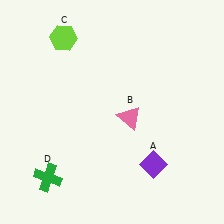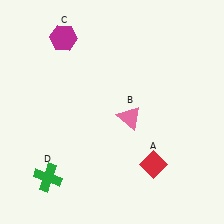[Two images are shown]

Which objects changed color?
A changed from purple to red. C changed from lime to magenta.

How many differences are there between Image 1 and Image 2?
There are 2 differences between the two images.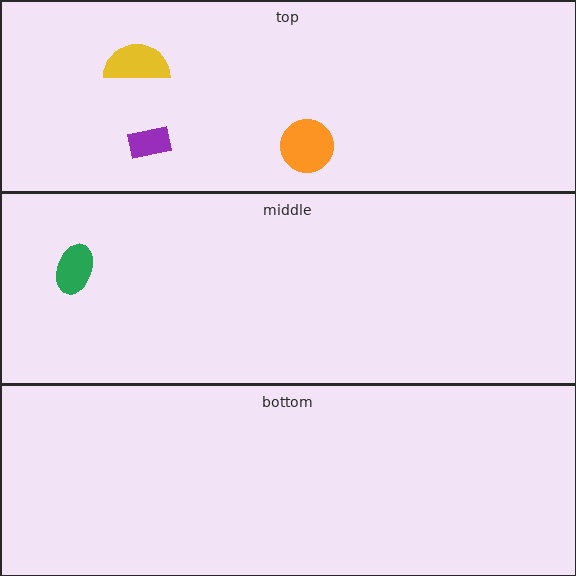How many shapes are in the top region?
3.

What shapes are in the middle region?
The green ellipse.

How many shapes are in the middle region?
1.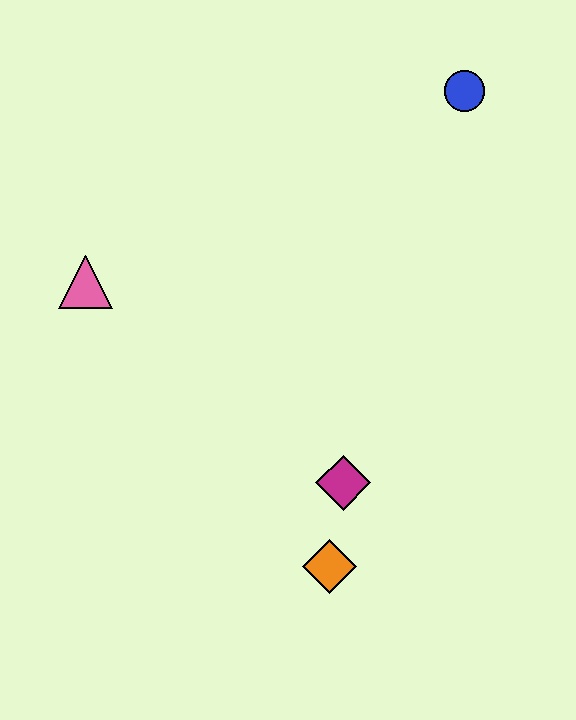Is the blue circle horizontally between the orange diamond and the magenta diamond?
No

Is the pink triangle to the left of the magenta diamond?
Yes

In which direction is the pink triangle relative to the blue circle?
The pink triangle is to the left of the blue circle.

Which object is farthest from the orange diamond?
The blue circle is farthest from the orange diamond.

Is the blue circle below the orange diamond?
No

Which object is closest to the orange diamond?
The magenta diamond is closest to the orange diamond.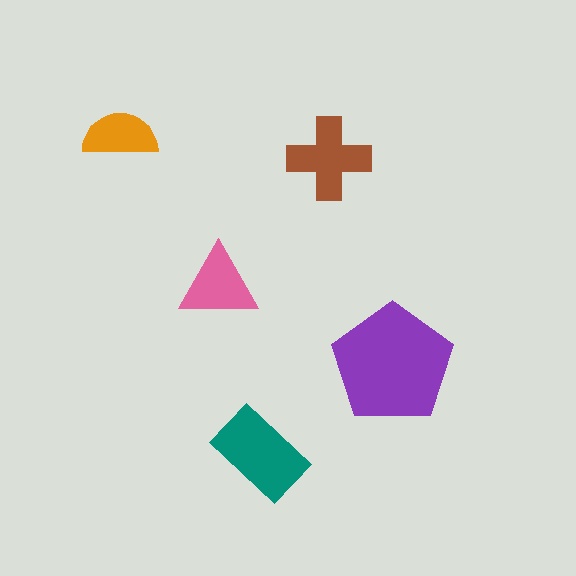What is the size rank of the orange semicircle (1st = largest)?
5th.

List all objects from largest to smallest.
The purple pentagon, the teal rectangle, the brown cross, the pink triangle, the orange semicircle.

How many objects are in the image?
There are 5 objects in the image.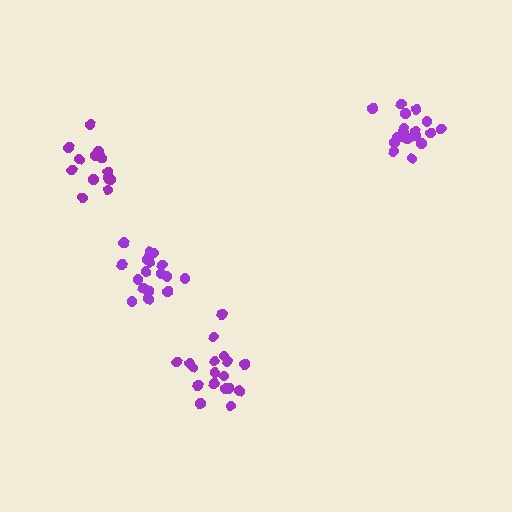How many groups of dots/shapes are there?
There are 4 groups.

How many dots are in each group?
Group 1: 18 dots, Group 2: 13 dots, Group 3: 19 dots, Group 4: 19 dots (69 total).